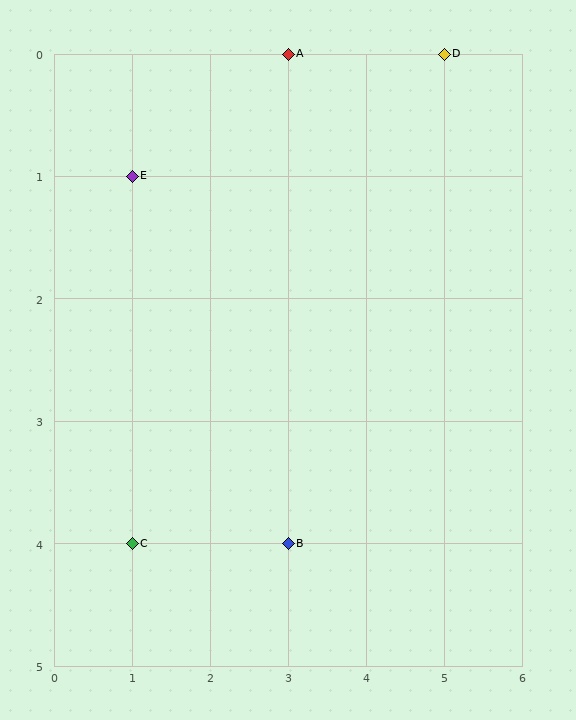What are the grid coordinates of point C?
Point C is at grid coordinates (1, 4).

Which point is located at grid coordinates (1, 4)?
Point C is at (1, 4).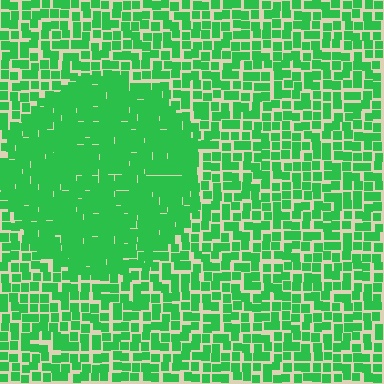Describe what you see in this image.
The image contains small green elements arranged at two different densities. A circle-shaped region is visible where the elements are more densely packed than the surrounding area.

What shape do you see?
I see a circle.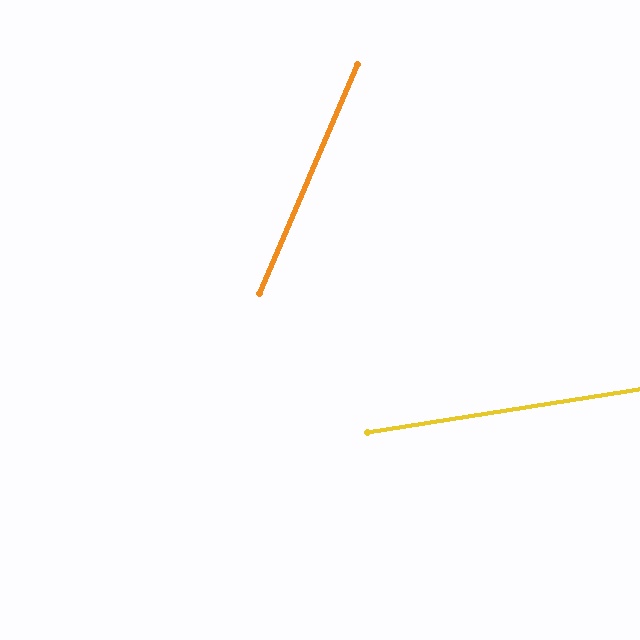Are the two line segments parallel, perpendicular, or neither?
Neither parallel nor perpendicular — they differ by about 58°.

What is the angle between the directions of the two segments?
Approximately 58 degrees.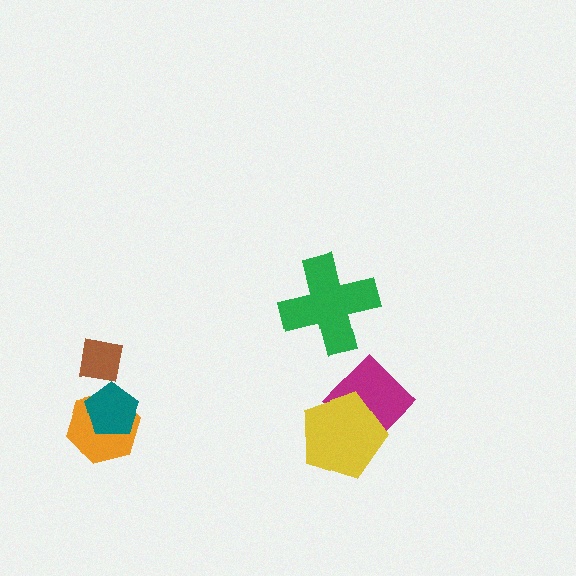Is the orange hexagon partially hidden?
Yes, it is partially covered by another shape.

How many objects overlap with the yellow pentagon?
1 object overlaps with the yellow pentagon.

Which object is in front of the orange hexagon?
The teal pentagon is in front of the orange hexagon.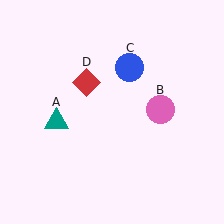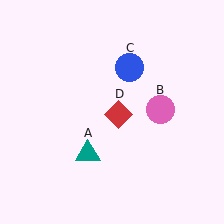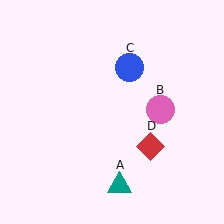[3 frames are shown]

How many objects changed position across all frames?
2 objects changed position: teal triangle (object A), red diamond (object D).